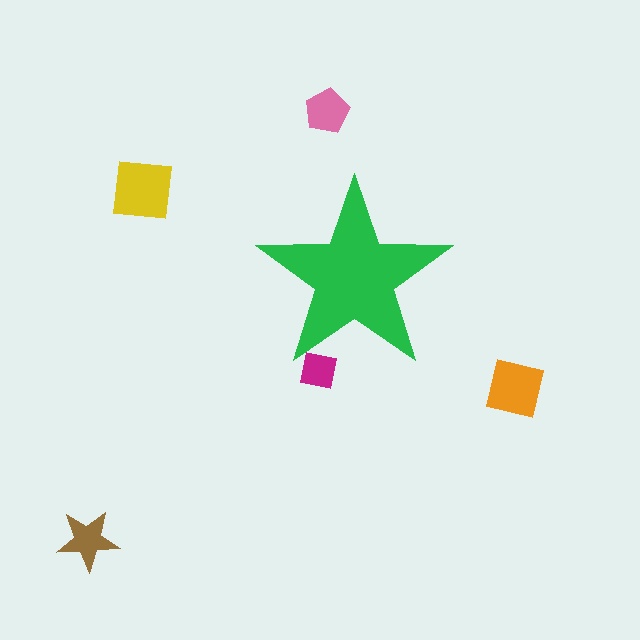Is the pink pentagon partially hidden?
No, the pink pentagon is fully visible.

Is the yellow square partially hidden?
No, the yellow square is fully visible.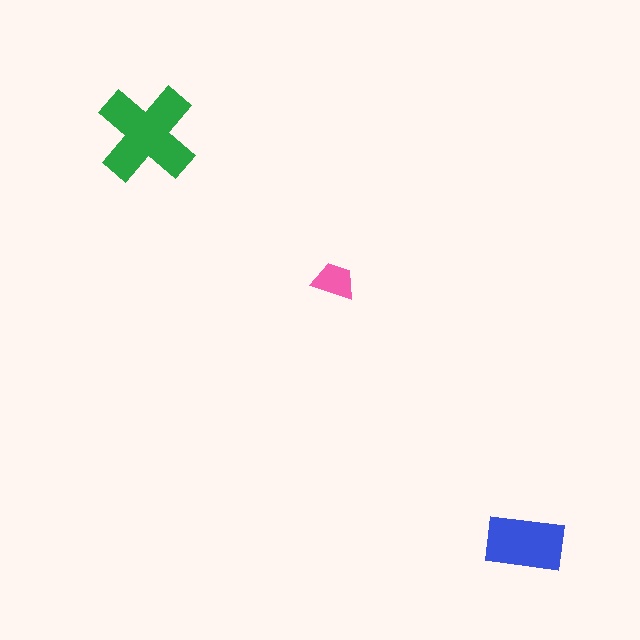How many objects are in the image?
There are 3 objects in the image.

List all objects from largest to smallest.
The green cross, the blue rectangle, the pink trapezoid.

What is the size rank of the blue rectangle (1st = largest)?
2nd.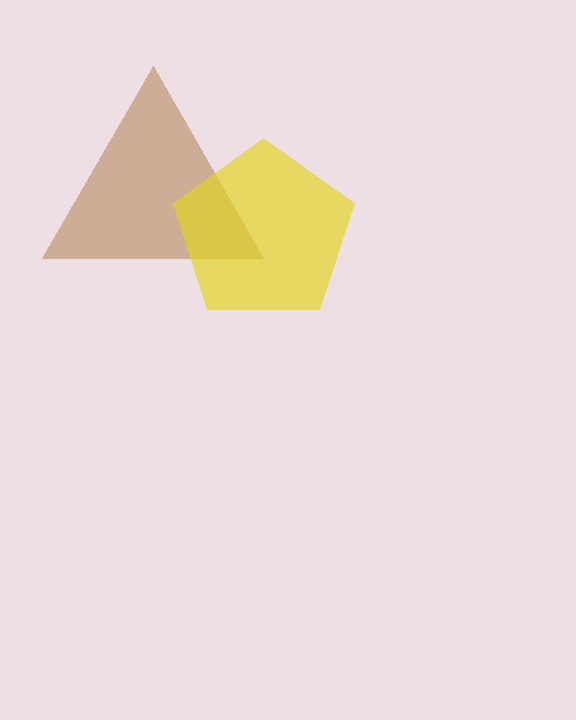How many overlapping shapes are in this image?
There are 2 overlapping shapes in the image.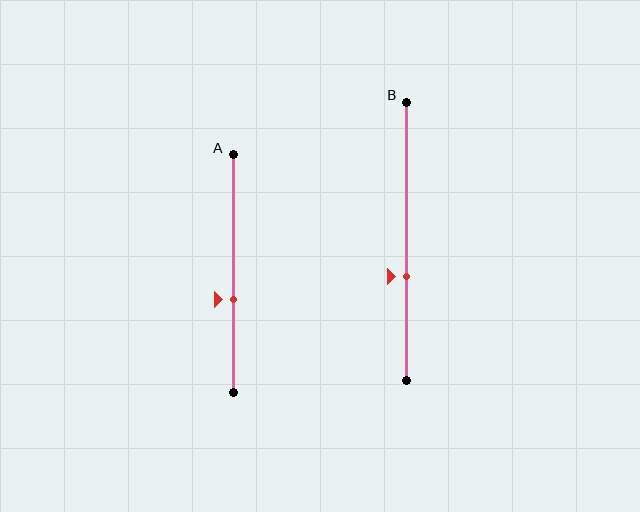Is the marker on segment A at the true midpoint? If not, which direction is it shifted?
No, the marker on segment A is shifted downward by about 11% of the segment length.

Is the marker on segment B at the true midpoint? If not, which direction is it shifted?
No, the marker on segment B is shifted downward by about 13% of the segment length.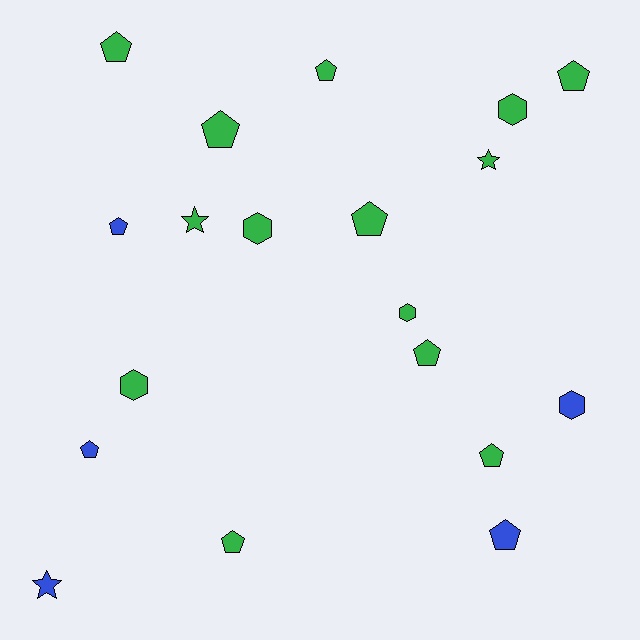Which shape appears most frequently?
Pentagon, with 11 objects.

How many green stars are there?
There are 2 green stars.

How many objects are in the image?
There are 19 objects.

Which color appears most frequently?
Green, with 14 objects.